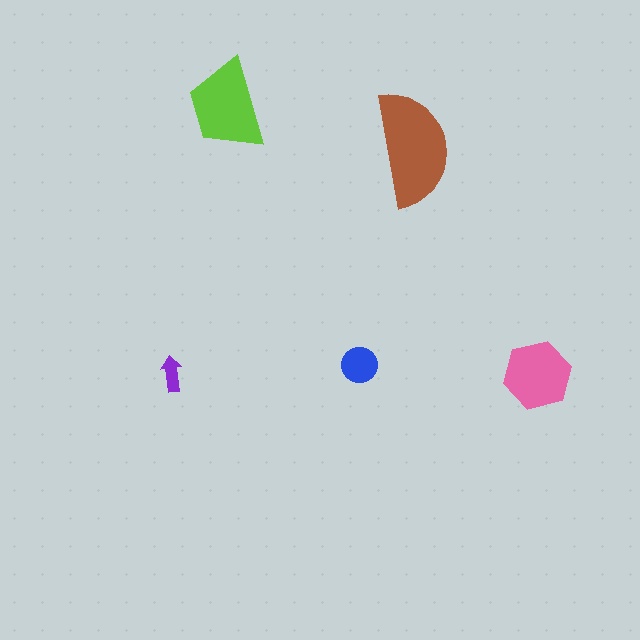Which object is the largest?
The brown semicircle.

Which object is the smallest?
The purple arrow.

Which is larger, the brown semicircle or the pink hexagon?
The brown semicircle.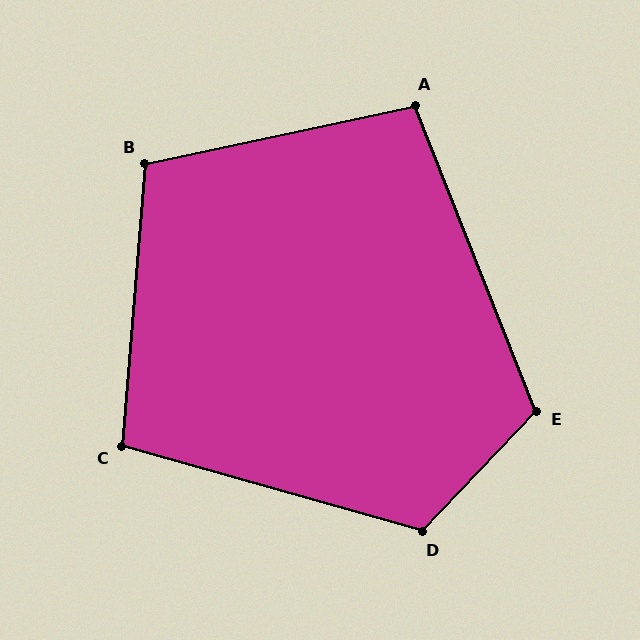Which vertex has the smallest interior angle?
A, at approximately 100 degrees.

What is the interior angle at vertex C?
Approximately 101 degrees (obtuse).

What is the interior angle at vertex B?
Approximately 107 degrees (obtuse).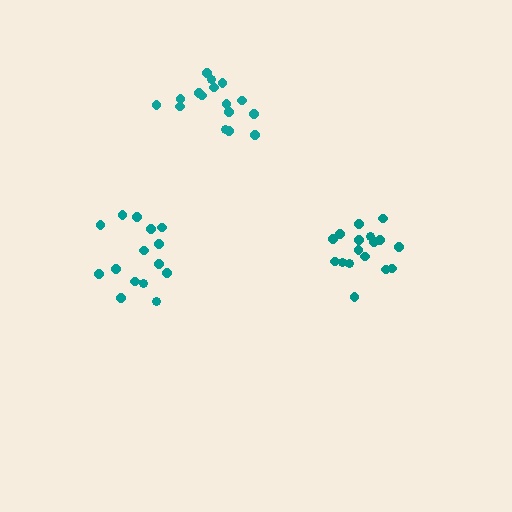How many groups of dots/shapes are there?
There are 3 groups.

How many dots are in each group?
Group 1: 17 dots, Group 2: 15 dots, Group 3: 16 dots (48 total).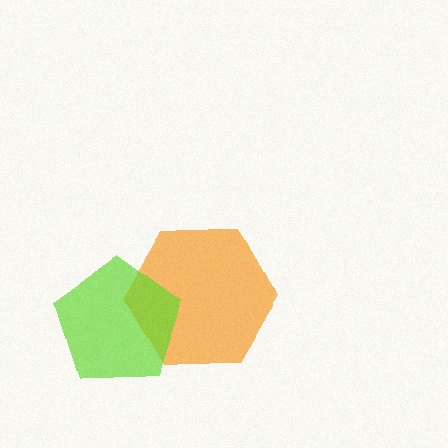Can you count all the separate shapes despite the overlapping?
Yes, there are 2 separate shapes.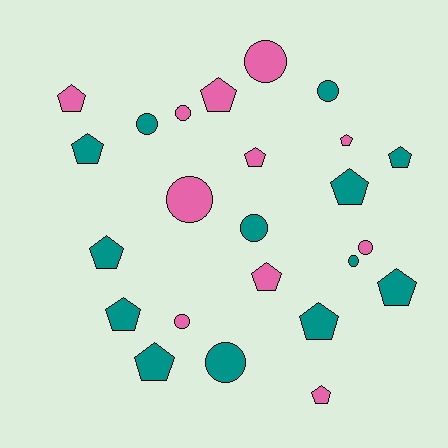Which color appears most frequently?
Teal, with 13 objects.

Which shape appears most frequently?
Pentagon, with 14 objects.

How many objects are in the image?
There are 24 objects.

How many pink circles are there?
There are 5 pink circles.